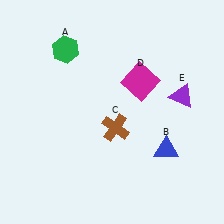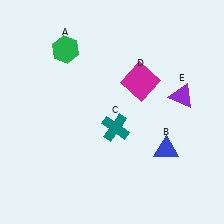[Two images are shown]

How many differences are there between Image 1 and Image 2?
There is 1 difference between the two images.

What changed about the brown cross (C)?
In Image 1, C is brown. In Image 2, it changed to teal.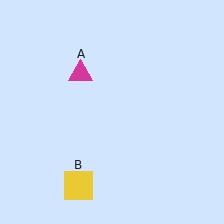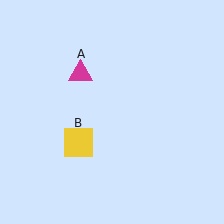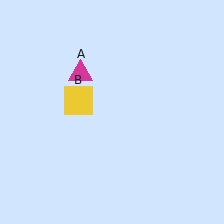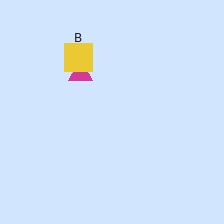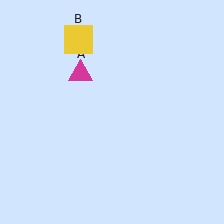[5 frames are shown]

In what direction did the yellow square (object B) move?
The yellow square (object B) moved up.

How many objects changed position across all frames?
1 object changed position: yellow square (object B).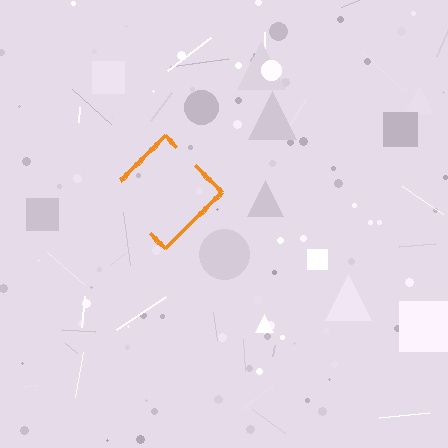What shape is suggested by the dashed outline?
The dashed outline suggests a diamond.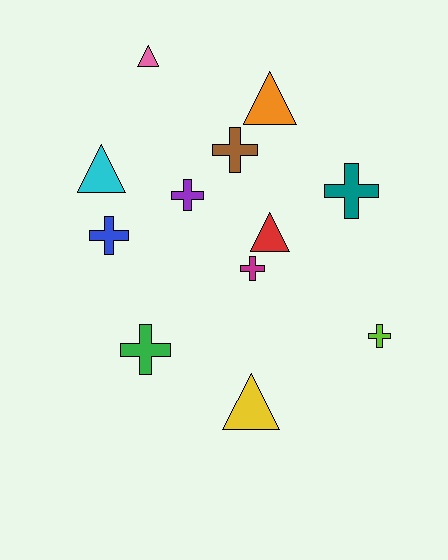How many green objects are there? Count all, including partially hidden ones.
There is 1 green object.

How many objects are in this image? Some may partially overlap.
There are 12 objects.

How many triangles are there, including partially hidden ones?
There are 5 triangles.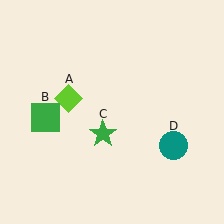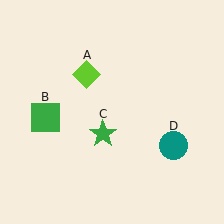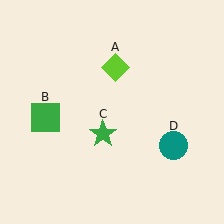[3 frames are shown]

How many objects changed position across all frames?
1 object changed position: lime diamond (object A).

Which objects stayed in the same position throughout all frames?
Green square (object B) and green star (object C) and teal circle (object D) remained stationary.